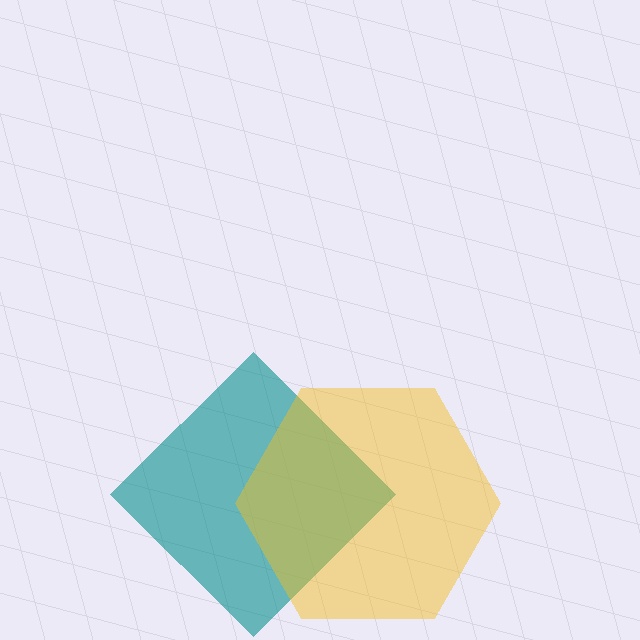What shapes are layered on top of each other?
The layered shapes are: a teal diamond, a yellow hexagon.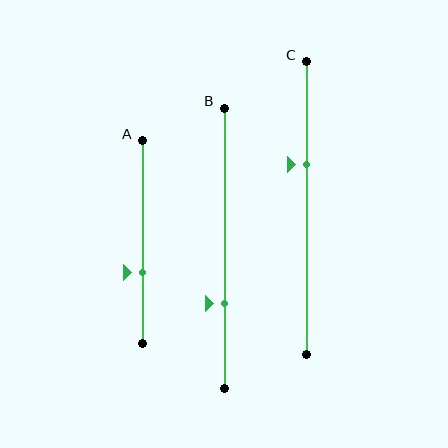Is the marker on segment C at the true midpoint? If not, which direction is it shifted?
No, the marker on segment C is shifted upward by about 15% of the segment length.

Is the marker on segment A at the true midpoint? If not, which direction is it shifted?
No, the marker on segment A is shifted downward by about 15% of the segment length.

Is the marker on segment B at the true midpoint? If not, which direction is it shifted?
No, the marker on segment B is shifted downward by about 20% of the segment length.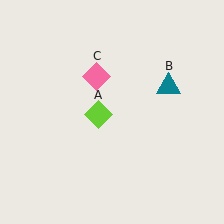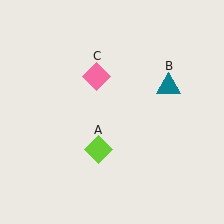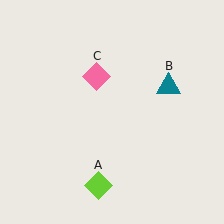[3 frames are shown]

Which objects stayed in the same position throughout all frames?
Teal triangle (object B) and pink diamond (object C) remained stationary.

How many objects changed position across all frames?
1 object changed position: lime diamond (object A).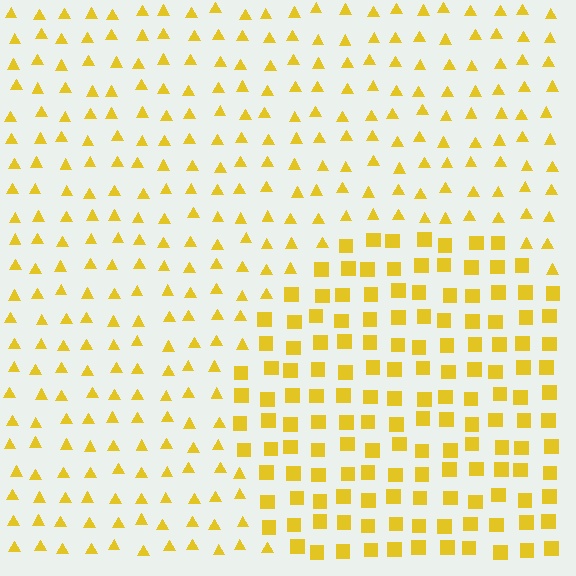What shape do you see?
I see a circle.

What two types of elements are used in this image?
The image uses squares inside the circle region and triangles outside it.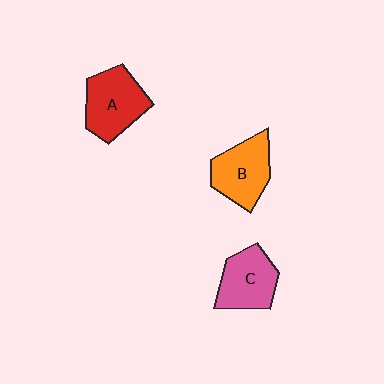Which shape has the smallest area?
Shape C (pink).